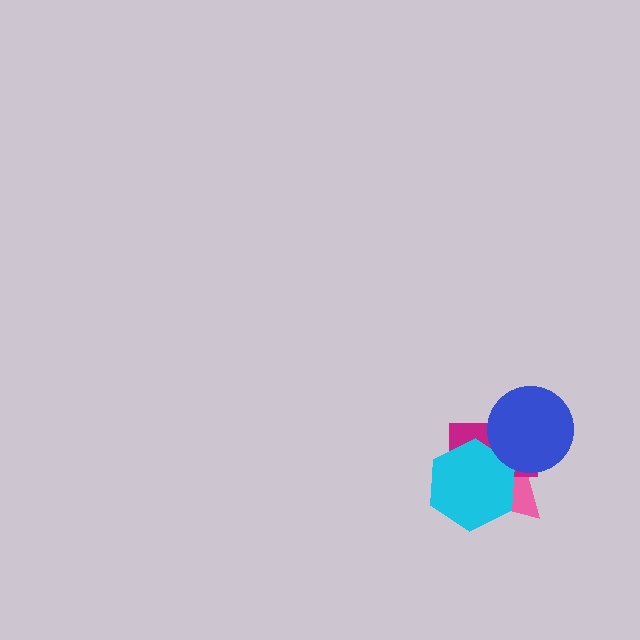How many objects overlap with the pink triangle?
3 objects overlap with the pink triangle.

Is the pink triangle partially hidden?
Yes, it is partially covered by another shape.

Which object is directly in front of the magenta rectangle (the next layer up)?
The cyan hexagon is directly in front of the magenta rectangle.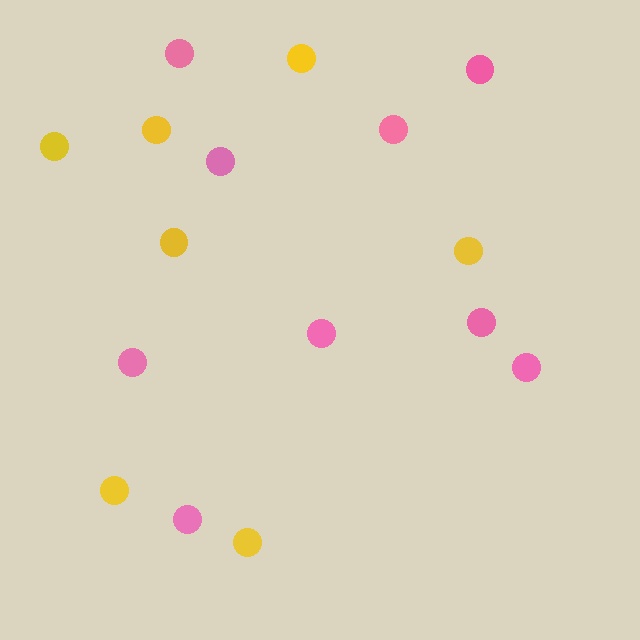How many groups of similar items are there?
There are 2 groups: one group of pink circles (9) and one group of yellow circles (7).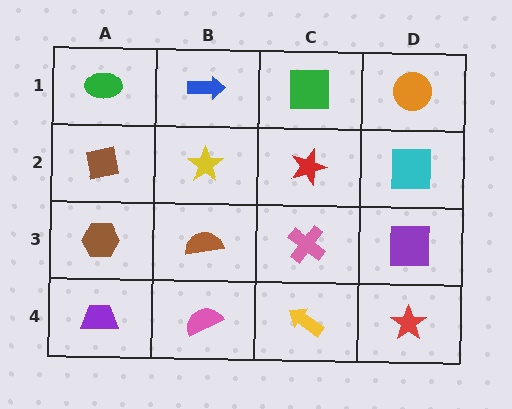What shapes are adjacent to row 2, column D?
An orange circle (row 1, column D), a purple square (row 3, column D), a red star (row 2, column C).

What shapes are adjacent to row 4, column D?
A purple square (row 3, column D), a yellow arrow (row 4, column C).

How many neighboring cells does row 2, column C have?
4.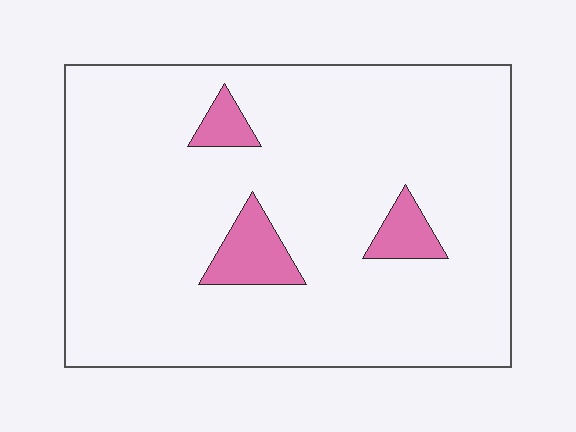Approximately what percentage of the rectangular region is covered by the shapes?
Approximately 10%.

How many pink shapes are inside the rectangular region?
3.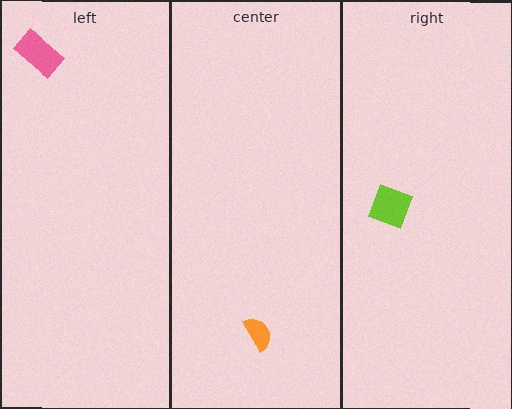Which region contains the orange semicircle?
The center region.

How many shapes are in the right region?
1.